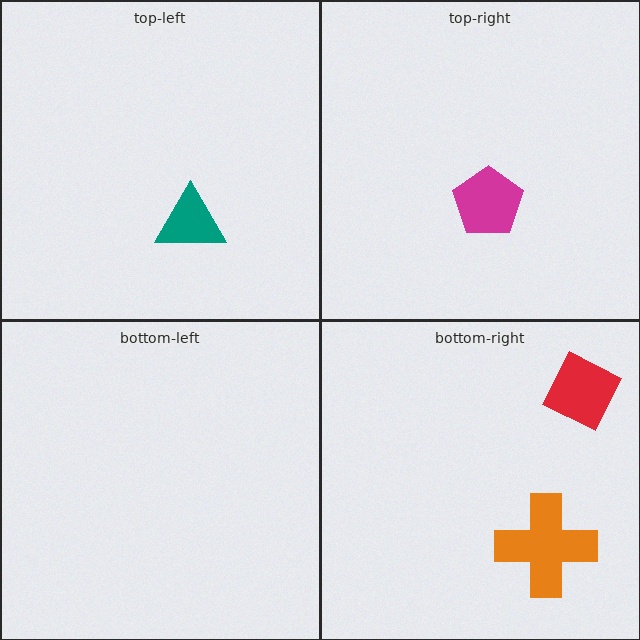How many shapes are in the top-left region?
1.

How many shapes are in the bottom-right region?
2.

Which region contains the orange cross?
The bottom-right region.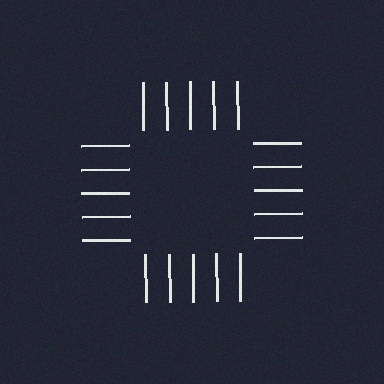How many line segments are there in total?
20 — 5 along each of the 4 edges.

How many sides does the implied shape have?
4 sides — the line-ends trace a square.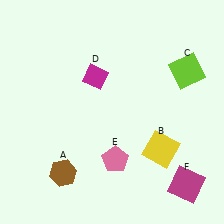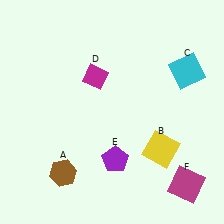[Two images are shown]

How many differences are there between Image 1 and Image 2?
There are 2 differences between the two images.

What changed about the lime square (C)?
In Image 1, C is lime. In Image 2, it changed to cyan.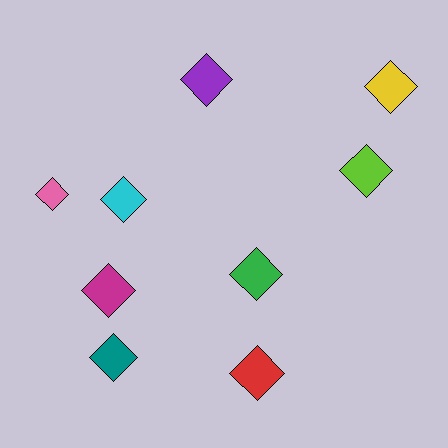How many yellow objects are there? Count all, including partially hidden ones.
There is 1 yellow object.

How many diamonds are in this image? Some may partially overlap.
There are 9 diamonds.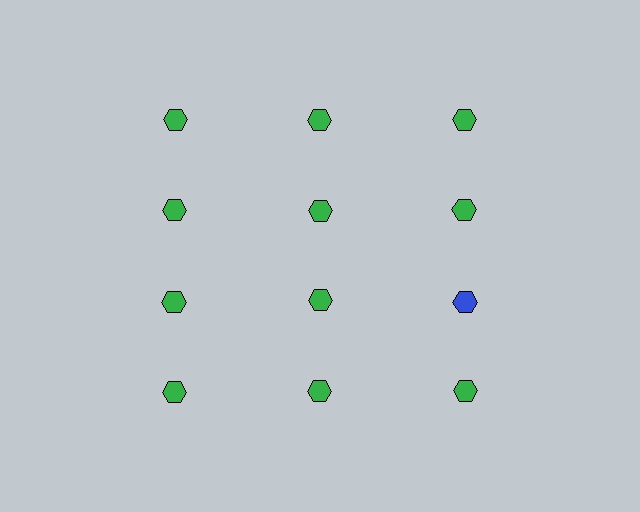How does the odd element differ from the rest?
It has a different color: blue instead of green.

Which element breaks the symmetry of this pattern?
The blue hexagon in the third row, center column breaks the symmetry. All other shapes are green hexagons.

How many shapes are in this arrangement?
There are 12 shapes arranged in a grid pattern.